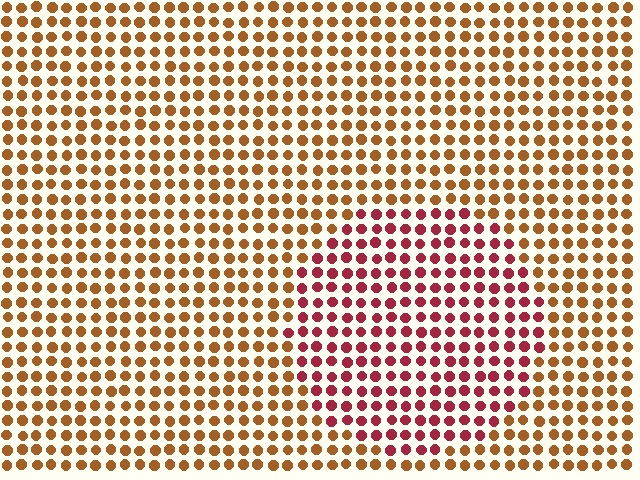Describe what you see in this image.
The image is filled with small brown elements in a uniform arrangement. A circle-shaped region is visible where the elements are tinted to a slightly different hue, forming a subtle color boundary.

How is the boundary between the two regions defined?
The boundary is defined purely by a slight shift in hue (about 41 degrees). Spacing, size, and orientation are identical on both sides.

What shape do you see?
I see a circle.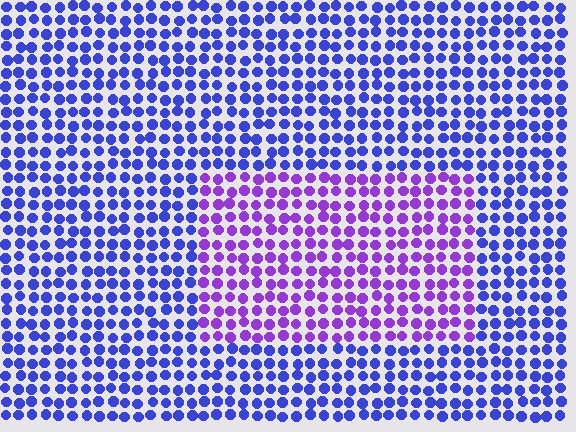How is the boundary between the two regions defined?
The boundary is defined purely by a slight shift in hue (about 40 degrees). Spacing, size, and orientation are identical on both sides.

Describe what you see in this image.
The image is filled with small blue elements in a uniform arrangement. A rectangle-shaped region is visible where the elements are tinted to a slightly different hue, forming a subtle color boundary.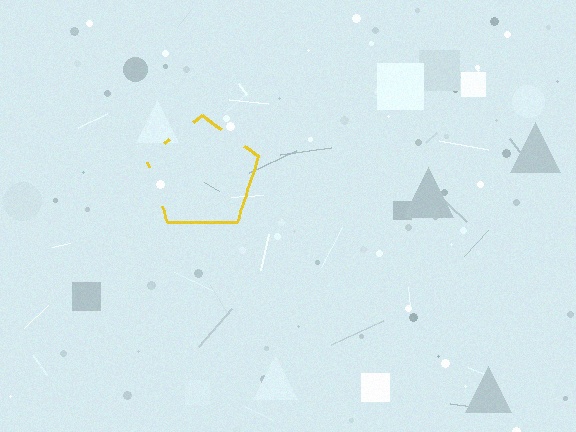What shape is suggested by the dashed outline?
The dashed outline suggests a pentagon.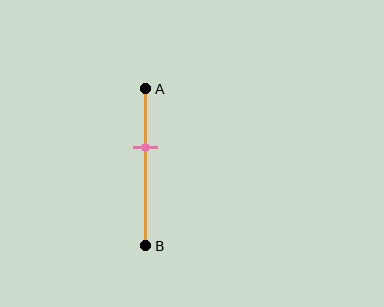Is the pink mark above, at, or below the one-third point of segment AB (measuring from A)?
The pink mark is below the one-third point of segment AB.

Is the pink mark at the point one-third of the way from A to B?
No, the mark is at about 35% from A, not at the 33% one-third point.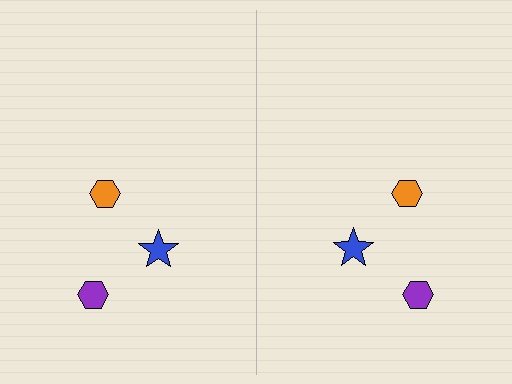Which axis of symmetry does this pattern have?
The pattern has a vertical axis of symmetry running through the center of the image.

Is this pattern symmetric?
Yes, this pattern has bilateral (reflection) symmetry.